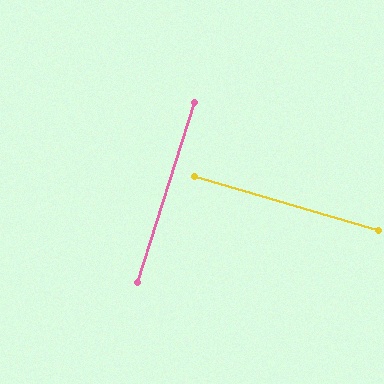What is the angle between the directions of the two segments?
Approximately 89 degrees.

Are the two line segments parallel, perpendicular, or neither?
Perpendicular — they meet at approximately 89°.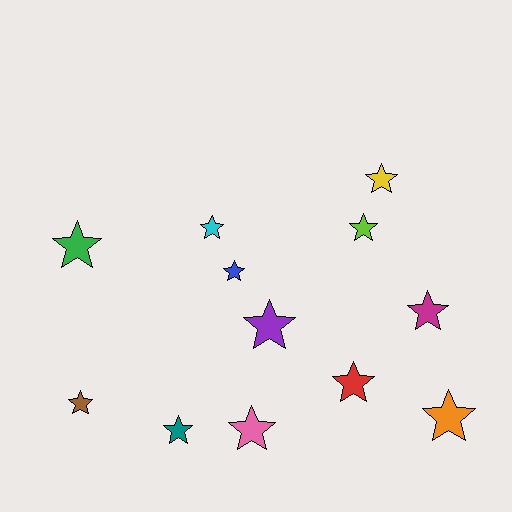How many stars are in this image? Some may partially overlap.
There are 12 stars.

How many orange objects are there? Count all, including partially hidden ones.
There is 1 orange object.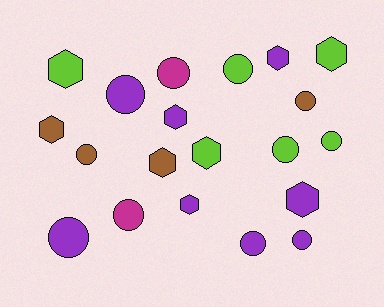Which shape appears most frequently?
Circle, with 11 objects.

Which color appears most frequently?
Purple, with 8 objects.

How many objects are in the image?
There are 20 objects.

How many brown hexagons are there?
There are 2 brown hexagons.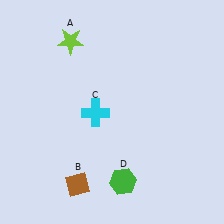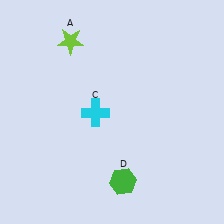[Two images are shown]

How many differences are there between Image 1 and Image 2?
There is 1 difference between the two images.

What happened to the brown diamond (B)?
The brown diamond (B) was removed in Image 2. It was in the bottom-left area of Image 1.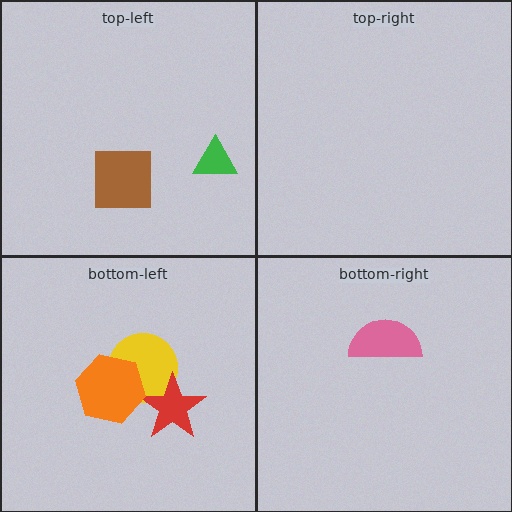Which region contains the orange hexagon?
The bottom-left region.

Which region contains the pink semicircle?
The bottom-right region.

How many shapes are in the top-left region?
2.